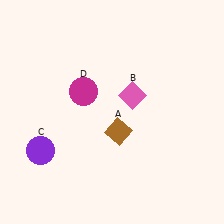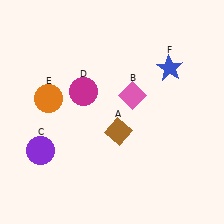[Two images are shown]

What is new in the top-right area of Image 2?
A blue star (F) was added in the top-right area of Image 2.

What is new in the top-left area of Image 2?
An orange circle (E) was added in the top-left area of Image 2.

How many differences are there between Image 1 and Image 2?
There are 2 differences between the two images.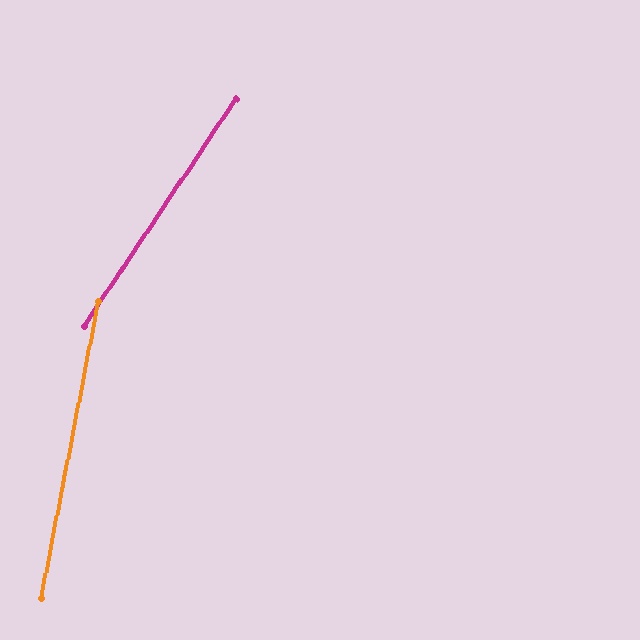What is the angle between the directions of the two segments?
Approximately 23 degrees.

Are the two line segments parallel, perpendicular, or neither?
Neither parallel nor perpendicular — they differ by about 23°.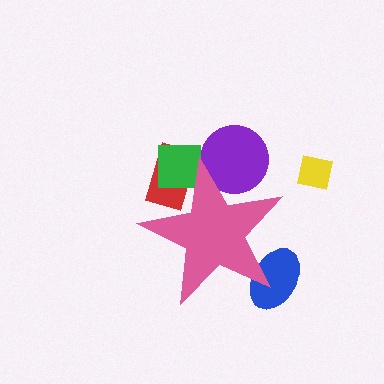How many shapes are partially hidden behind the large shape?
4 shapes are partially hidden.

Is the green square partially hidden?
Yes, the green square is partially hidden behind the pink star.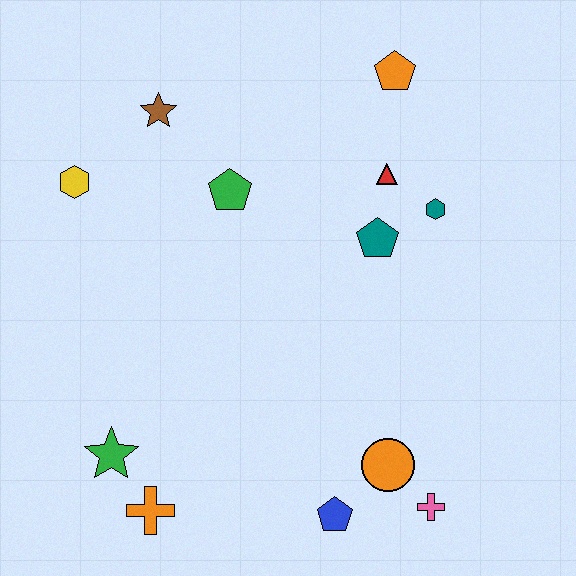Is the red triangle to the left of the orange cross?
No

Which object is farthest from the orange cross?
The orange pentagon is farthest from the orange cross.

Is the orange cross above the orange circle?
No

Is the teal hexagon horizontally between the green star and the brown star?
No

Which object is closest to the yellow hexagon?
The brown star is closest to the yellow hexagon.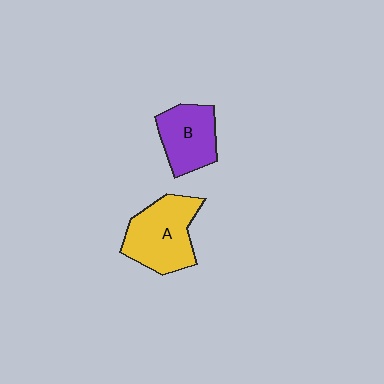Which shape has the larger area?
Shape A (yellow).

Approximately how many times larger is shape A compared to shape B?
Approximately 1.3 times.